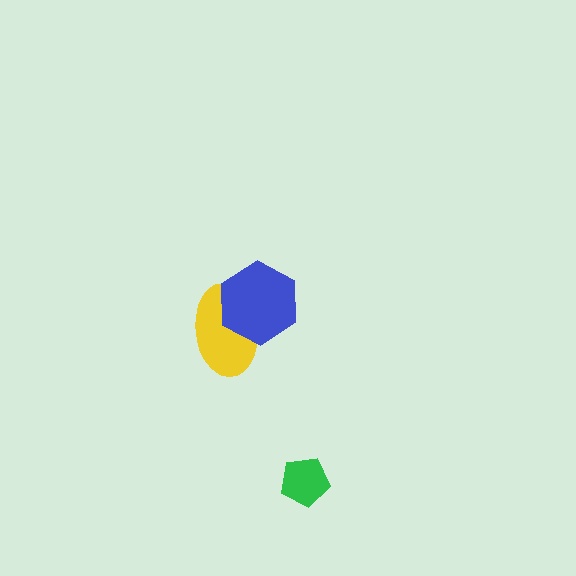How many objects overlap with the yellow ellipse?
1 object overlaps with the yellow ellipse.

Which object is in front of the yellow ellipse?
The blue hexagon is in front of the yellow ellipse.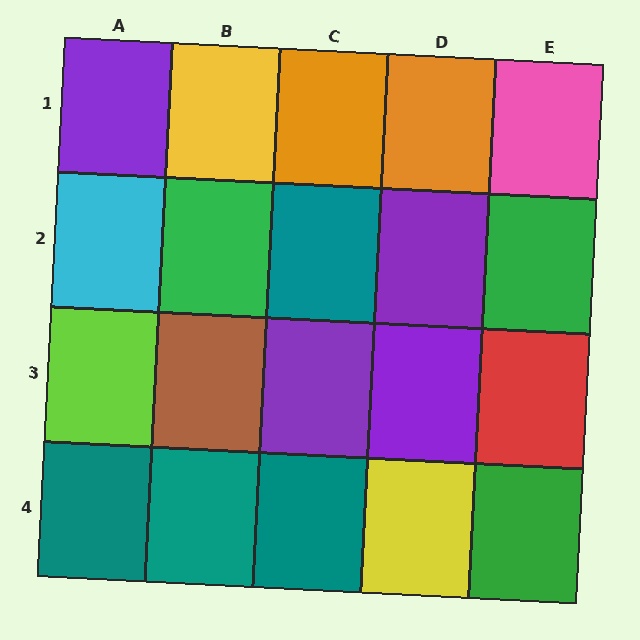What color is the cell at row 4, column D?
Yellow.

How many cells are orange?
2 cells are orange.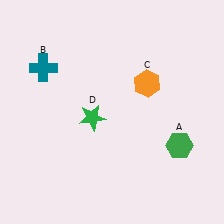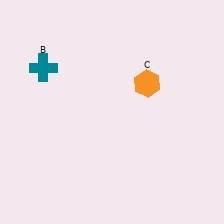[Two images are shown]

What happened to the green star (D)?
The green star (D) was removed in Image 2. It was in the bottom-left area of Image 1.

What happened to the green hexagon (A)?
The green hexagon (A) was removed in Image 2. It was in the bottom-right area of Image 1.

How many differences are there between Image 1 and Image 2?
There are 2 differences between the two images.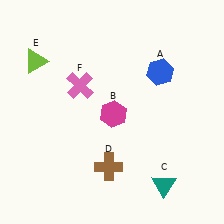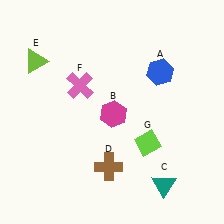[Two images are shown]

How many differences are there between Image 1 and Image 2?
There is 1 difference between the two images.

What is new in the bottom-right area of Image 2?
A lime diamond (G) was added in the bottom-right area of Image 2.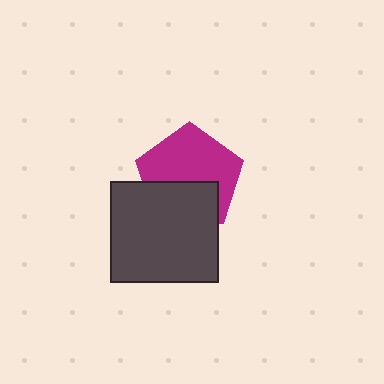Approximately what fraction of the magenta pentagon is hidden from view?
Roughly 38% of the magenta pentagon is hidden behind the dark gray rectangle.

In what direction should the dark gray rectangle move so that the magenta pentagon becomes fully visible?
The dark gray rectangle should move down. That is the shortest direction to clear the overlap and leave the magenta pentagon fully visible.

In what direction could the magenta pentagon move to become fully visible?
The magenta pentagon could move up. That would shift it out from behind the dark gray rectangle entirely.